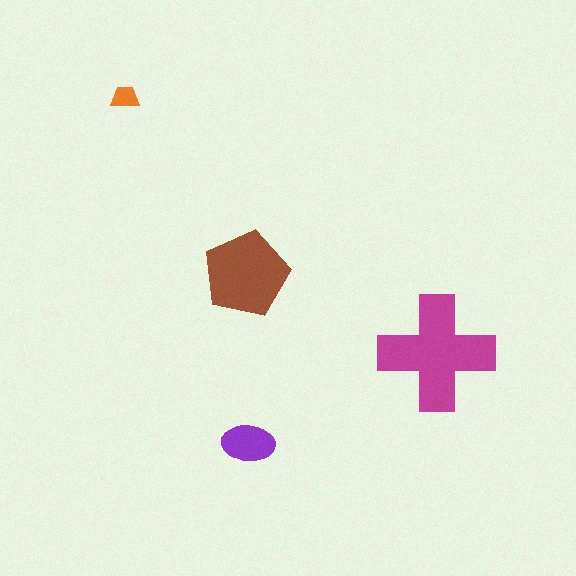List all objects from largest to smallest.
The magenta cross, the brown pentagon, the purple ellipse, the orange trapezoid.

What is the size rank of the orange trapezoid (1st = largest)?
4th.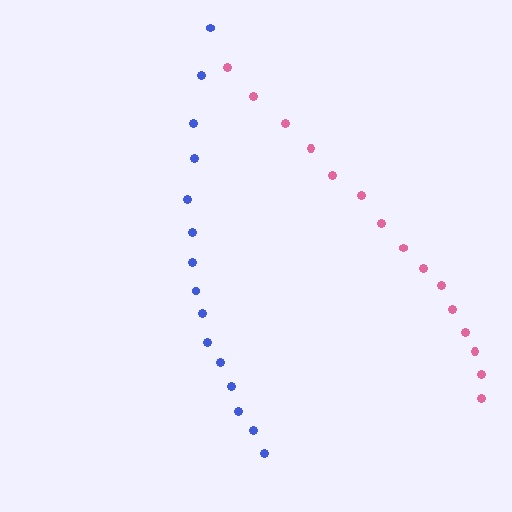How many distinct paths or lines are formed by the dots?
There are 2 distinct paths.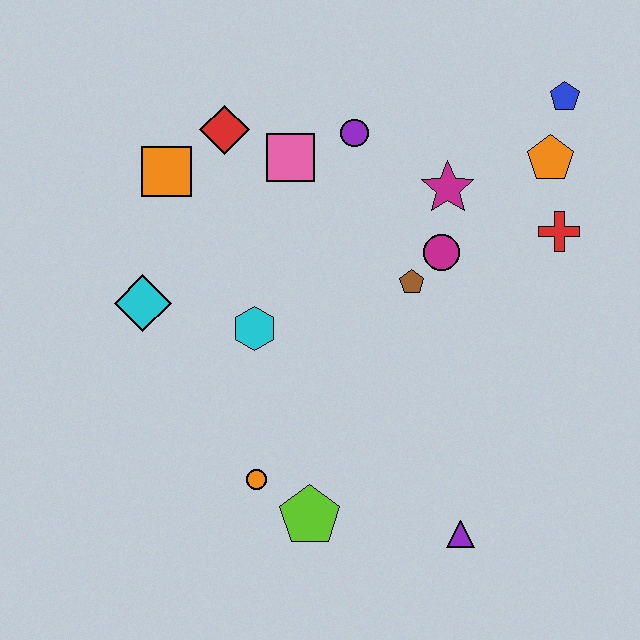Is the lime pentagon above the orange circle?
No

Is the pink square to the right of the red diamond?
Yes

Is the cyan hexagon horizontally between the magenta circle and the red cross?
No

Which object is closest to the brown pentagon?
The magenta circle is closest to the brown pentagon.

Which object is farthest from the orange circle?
The blue pentagon is farthest from the orange circle.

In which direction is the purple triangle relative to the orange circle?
The purple triangle is to the right of the orange circle.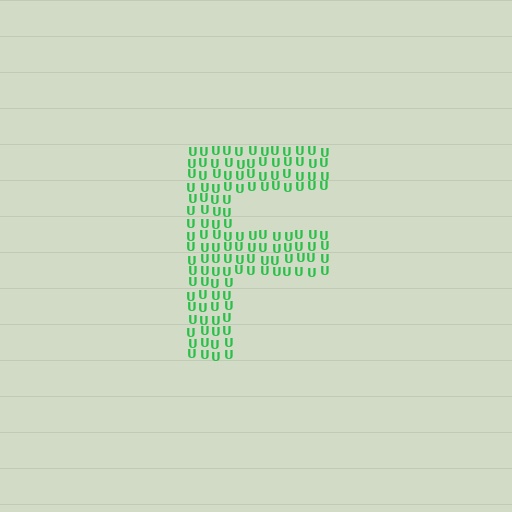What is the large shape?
The large shape is the letter F.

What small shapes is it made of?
It is made of small letter U's.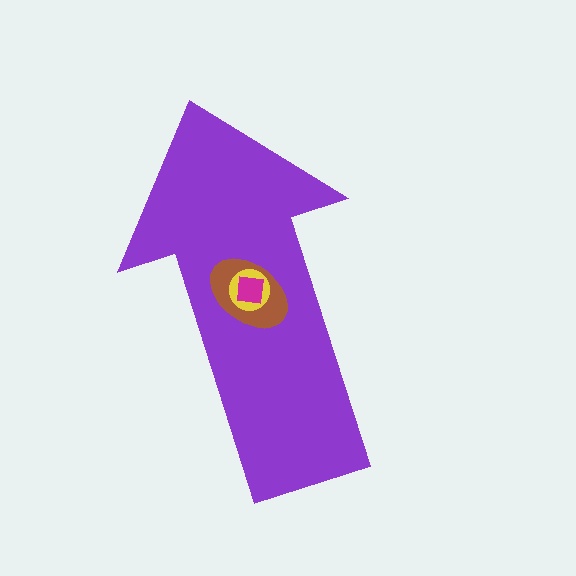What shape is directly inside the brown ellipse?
The yellow circle.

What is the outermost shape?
The purple arrow.